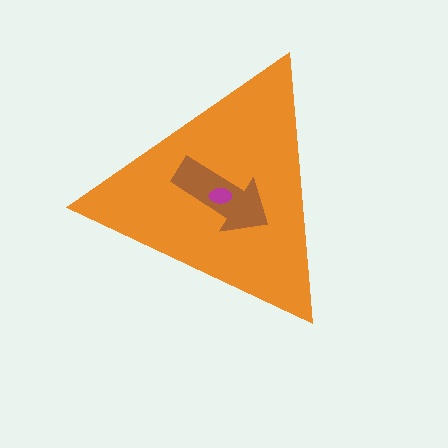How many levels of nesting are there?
3.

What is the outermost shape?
The orange triangle.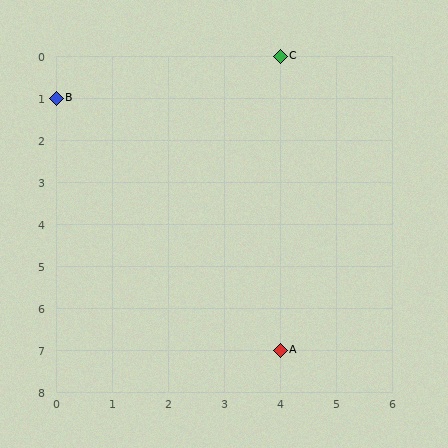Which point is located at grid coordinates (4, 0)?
Point C is at (4, 0).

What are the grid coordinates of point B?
Point B is at grid coordinates (0, 1).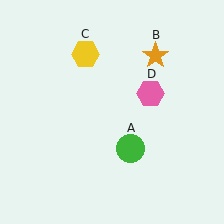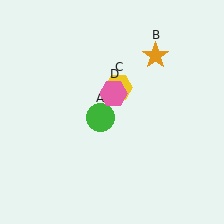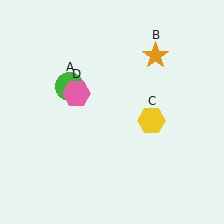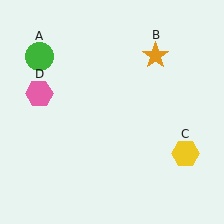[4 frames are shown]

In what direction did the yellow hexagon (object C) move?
The yellow hexagon (object C) moved down and to the right.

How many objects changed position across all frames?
3 objects changed position: green circle (object A), yellow hexagon (object C), pink hexagon (object D).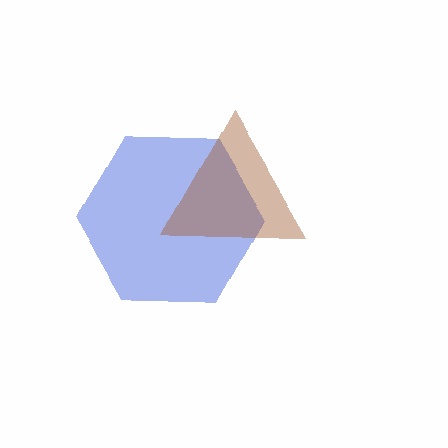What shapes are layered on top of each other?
The layered shapes are: a blue hexagon, a brown triangle.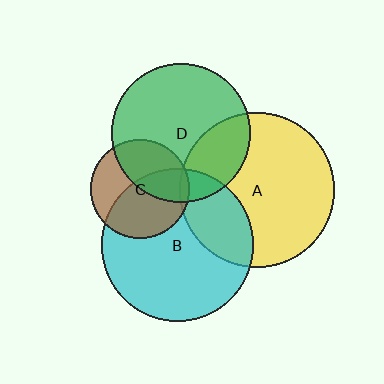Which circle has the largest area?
Circle A (yellow).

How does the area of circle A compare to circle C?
Approximately 2.5 times.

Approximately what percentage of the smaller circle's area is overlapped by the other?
Approximately 25%.